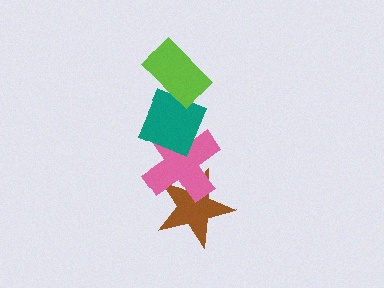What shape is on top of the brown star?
The pink cross is on top of the brown star.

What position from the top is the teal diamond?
The teal diamond is 2nd from the top.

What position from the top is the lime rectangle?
The lime rectangle is 1st from the top.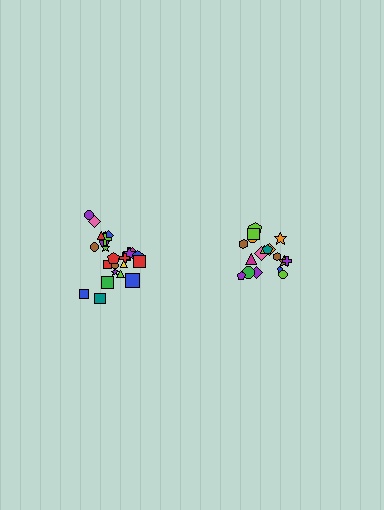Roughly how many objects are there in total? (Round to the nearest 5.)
Roughly 45 objects in total.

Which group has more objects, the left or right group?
The left group.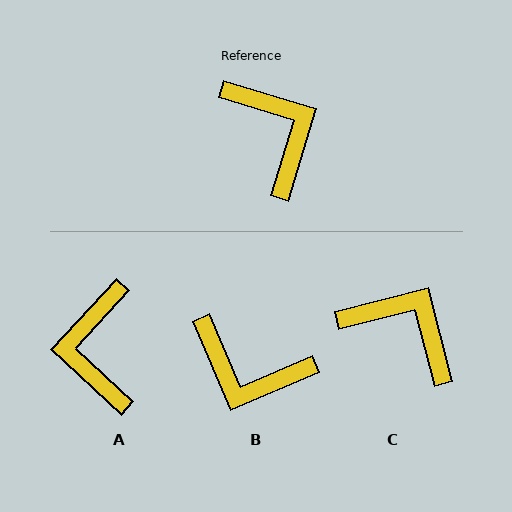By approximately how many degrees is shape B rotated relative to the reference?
Approximately 140 degrees clockwise.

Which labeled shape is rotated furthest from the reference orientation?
A, about 154 degrees away.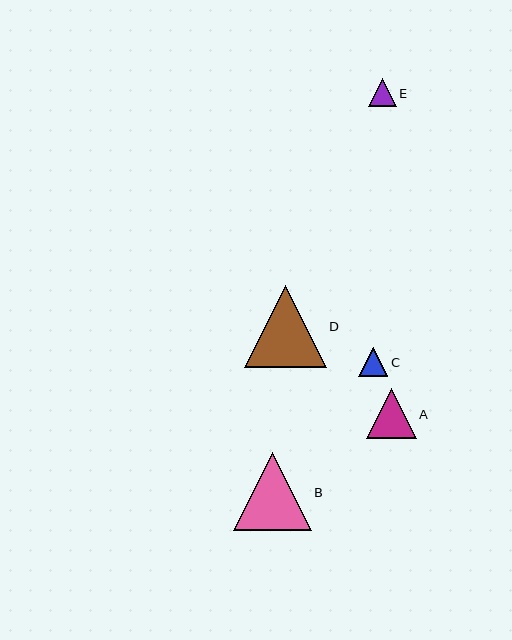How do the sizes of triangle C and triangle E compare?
Triangle C and triangle E are approximately the same size.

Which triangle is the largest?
Triangle D is the largest with a size of approximately 82 pixels.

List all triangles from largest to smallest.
From largest to smallest: D, B, A, C, E.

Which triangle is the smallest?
Triangle E is the smallest with a size of approximately 28 pixels.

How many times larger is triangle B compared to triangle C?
Triangle B is approximately 2.7 times the size of triangle C.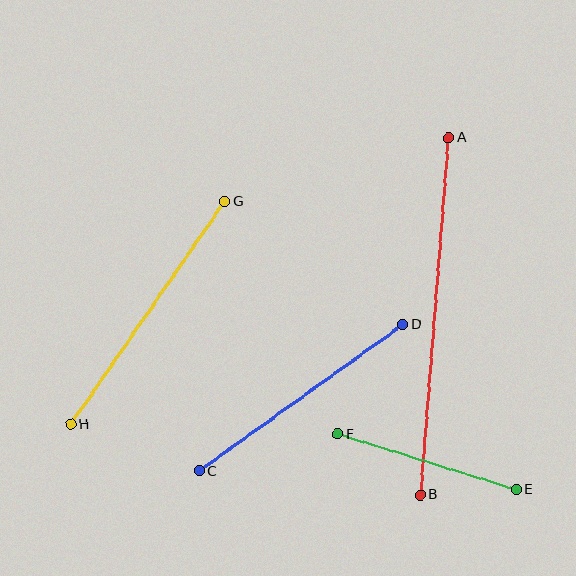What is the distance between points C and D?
The distance is approximately 251 pixels.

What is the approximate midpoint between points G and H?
The midpoint is at approximately (148, 313) pixels.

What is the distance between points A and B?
The distance is approximately 358 pixels.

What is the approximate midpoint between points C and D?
The midpoint is at approximately (301, 398) pixels.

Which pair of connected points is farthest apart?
Points A and B are farthest apart.